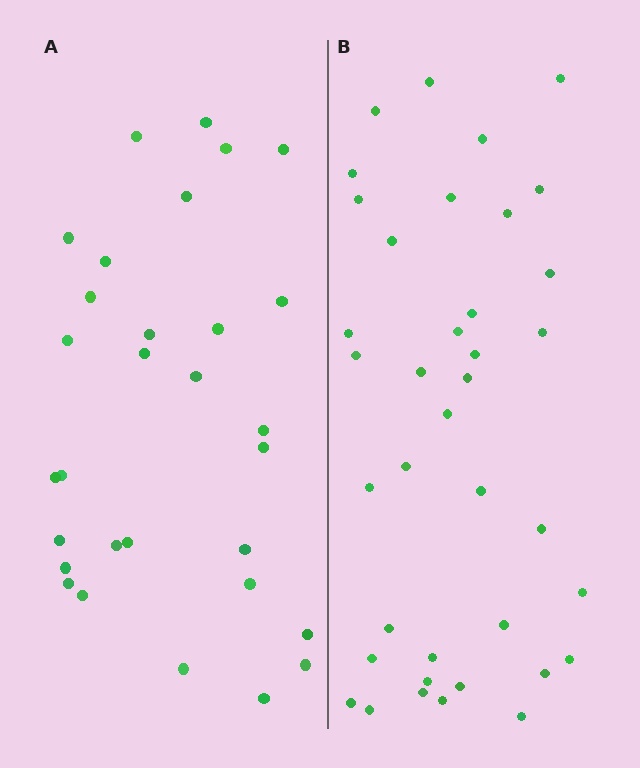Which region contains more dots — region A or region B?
Region B (the right region) has more dots.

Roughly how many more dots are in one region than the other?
Region B has roughly 8 or so more dots than region A.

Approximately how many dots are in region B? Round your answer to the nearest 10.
About 40 dots. (The exact count is 38, which rounds to 40.)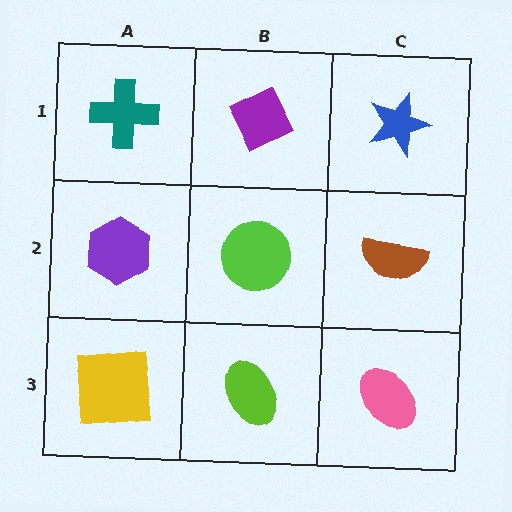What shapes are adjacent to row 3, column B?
A lime circle (row 2, column B), a yellow square (row 3, column A), a pink ellipse (row 3, column C).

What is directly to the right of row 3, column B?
A pink ellipse.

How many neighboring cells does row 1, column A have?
2.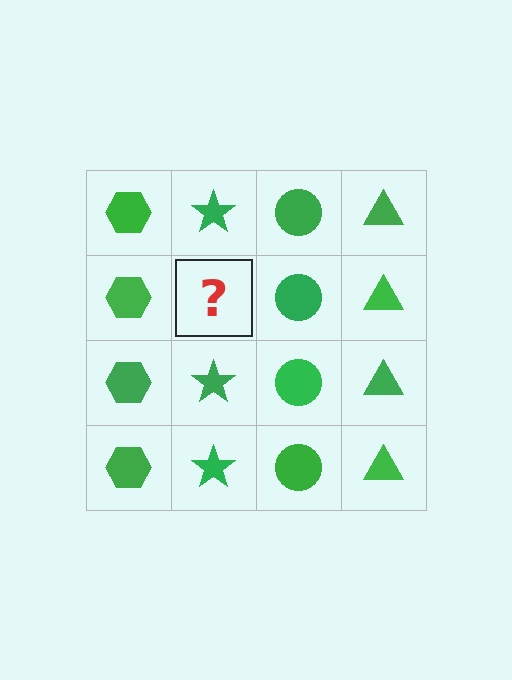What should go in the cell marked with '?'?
The missing cell should contain a green star.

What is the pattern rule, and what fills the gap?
The rule is that each column has a consistent shape. The gap should be filled with a green star.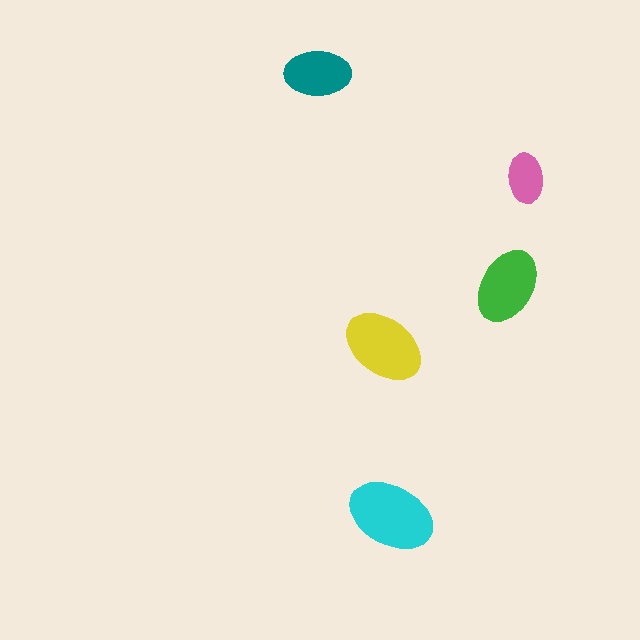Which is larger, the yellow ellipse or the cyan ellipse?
The cyan one.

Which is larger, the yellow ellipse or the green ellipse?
The yellow one.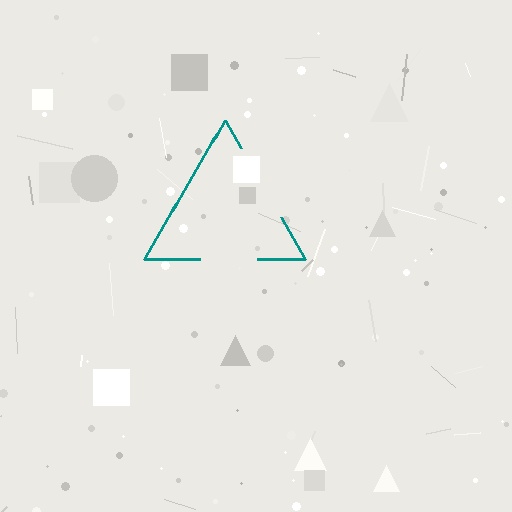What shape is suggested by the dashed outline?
The dashed outline suggests a triangle.